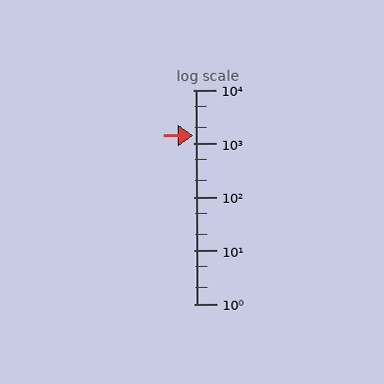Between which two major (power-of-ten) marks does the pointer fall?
The pointer is between 1000 and 10000.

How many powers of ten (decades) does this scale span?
The scale spans 4 decades, from 1 to 10000.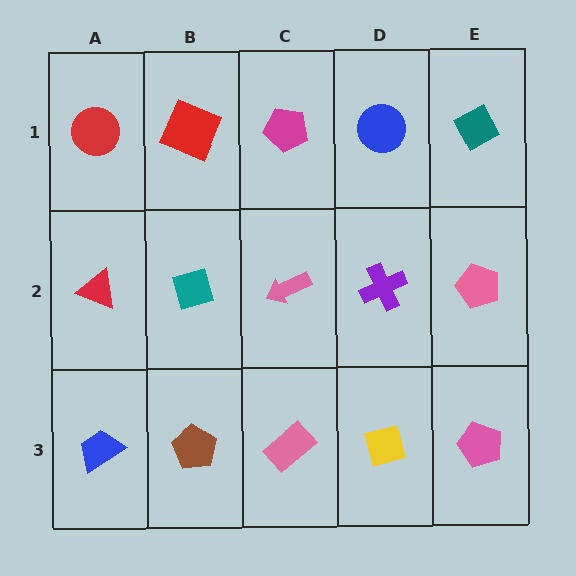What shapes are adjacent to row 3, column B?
A teal diamond (row 2, column B), a blue trapezoid (row 3, column A), a pink rectangle (row 3, column C).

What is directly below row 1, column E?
A pink pentagon.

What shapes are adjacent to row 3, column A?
A red triangle (row 2, column A), a brown pentagon (row 3, column B).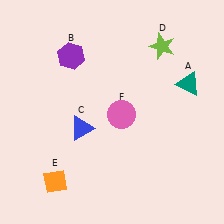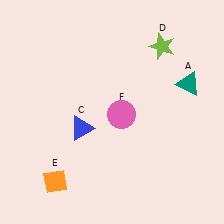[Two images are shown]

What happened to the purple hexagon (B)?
The purple hexagon (B) was removed in Image 2. It was in the top-left area of Image 1.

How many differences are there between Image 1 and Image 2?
There is 1 difference between the two images.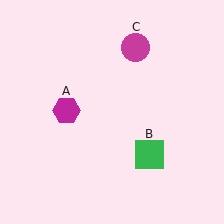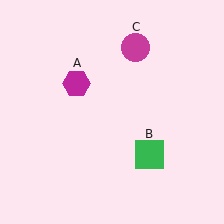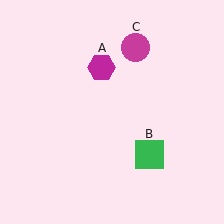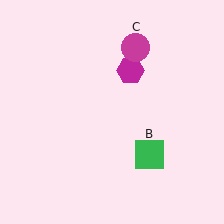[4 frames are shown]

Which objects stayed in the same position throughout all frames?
Green square (object B) and magenta circle (object C) remained stationary.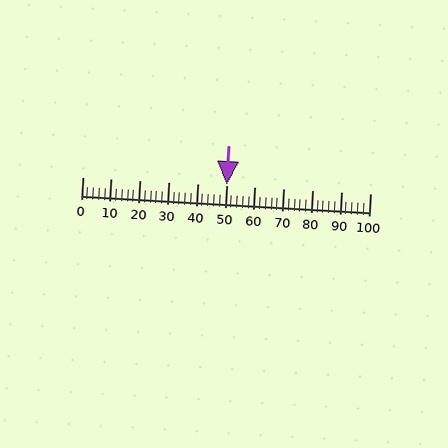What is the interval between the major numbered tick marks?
The major tick marks are spaced 10 units apart.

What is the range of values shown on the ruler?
The ruler shows values from 0 to 100.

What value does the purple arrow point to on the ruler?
The purple arrow points to approximately 50.